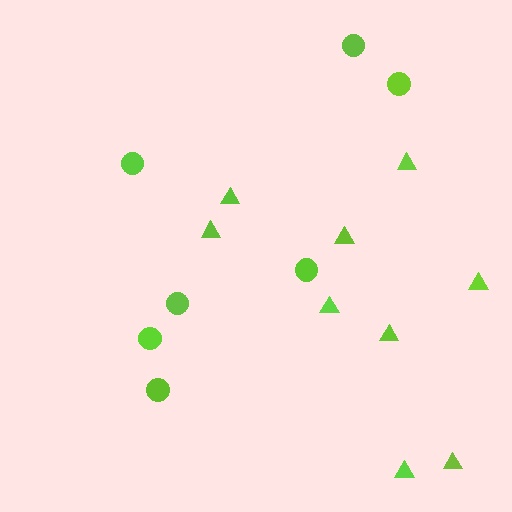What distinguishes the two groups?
There are 2 groups: one group of circles (7) and one group of triangles (9).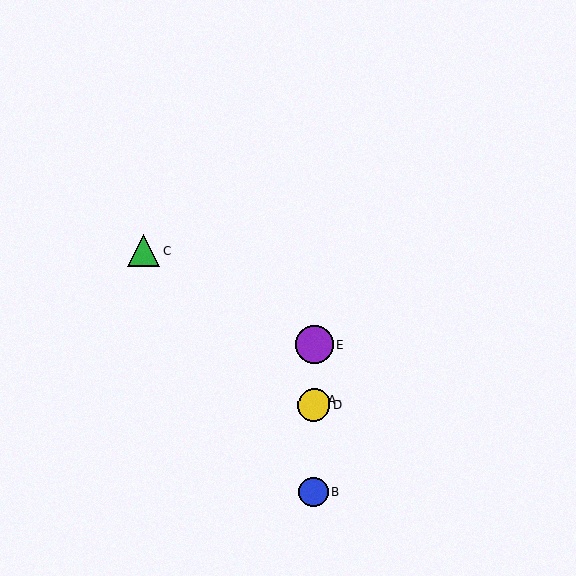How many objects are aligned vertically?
4 objects (A, B, D, E) are aligned vertically.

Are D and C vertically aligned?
No, D is at x≈314 and C is at x≈144.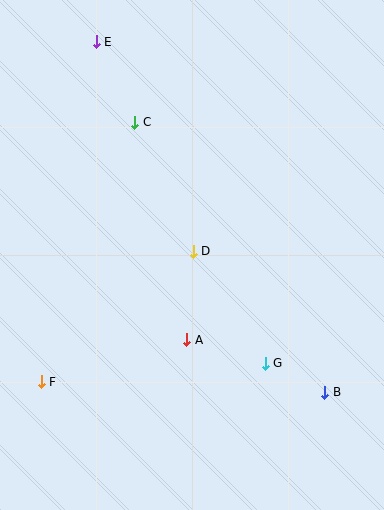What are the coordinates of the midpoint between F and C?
The midpoint between F and C is at (88, 252).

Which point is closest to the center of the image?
Point D at (193, 251) is closest to the center.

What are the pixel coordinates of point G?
Point G is at (265, 363).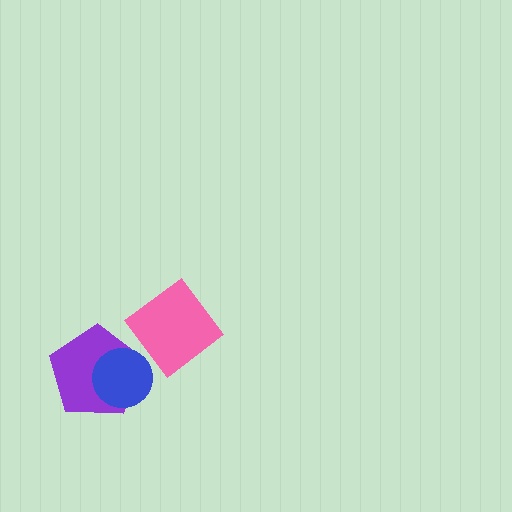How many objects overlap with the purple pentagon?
1 object overlaps with the purple pentagon.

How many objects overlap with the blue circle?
1 object overlaps with the blue circle.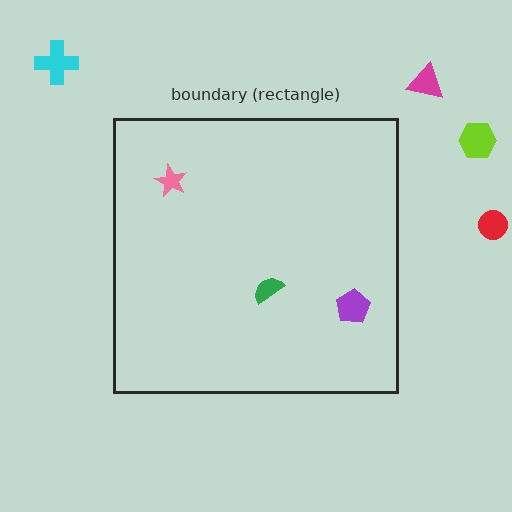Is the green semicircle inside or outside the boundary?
Inside.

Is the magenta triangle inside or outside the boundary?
Outside.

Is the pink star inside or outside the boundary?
Inside.